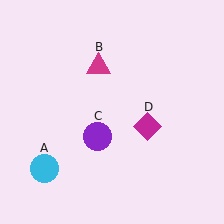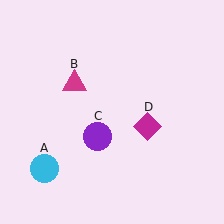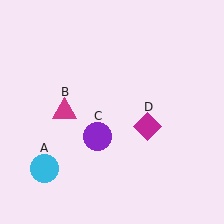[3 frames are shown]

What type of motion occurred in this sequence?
The magenta triangle (object B) rotated counterclockwise around the center of the scene.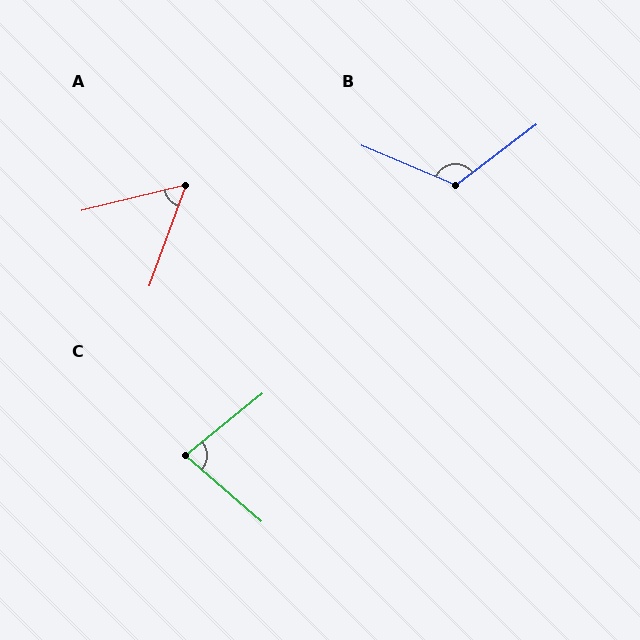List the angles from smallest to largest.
A (57°), C (80°), B (120°).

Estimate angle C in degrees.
Approximately 80 degrees.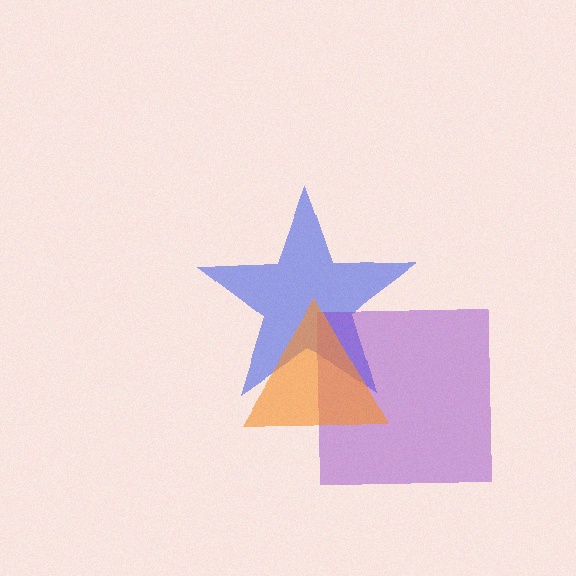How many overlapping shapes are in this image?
There are 3 overlapping shapes in the image.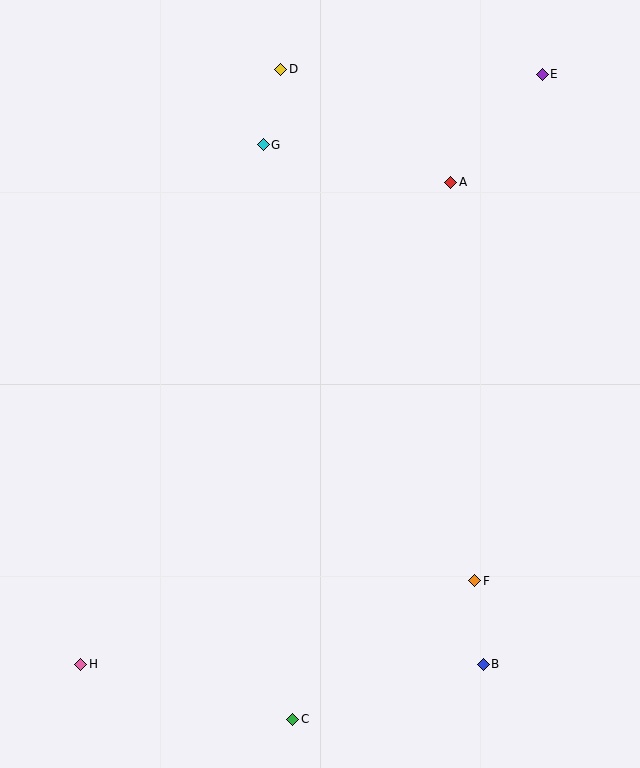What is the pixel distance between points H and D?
The distance between H and D is 628 pixels.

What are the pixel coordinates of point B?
Point B is at (483, 664).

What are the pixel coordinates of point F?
Point F is at (475, 581).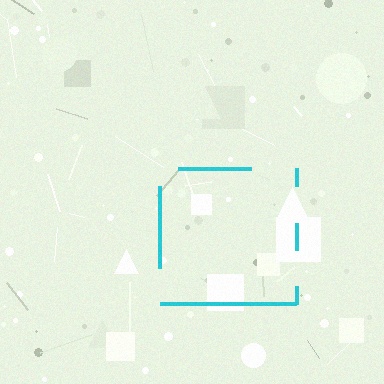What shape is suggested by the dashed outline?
The dashed outline suggests a square.